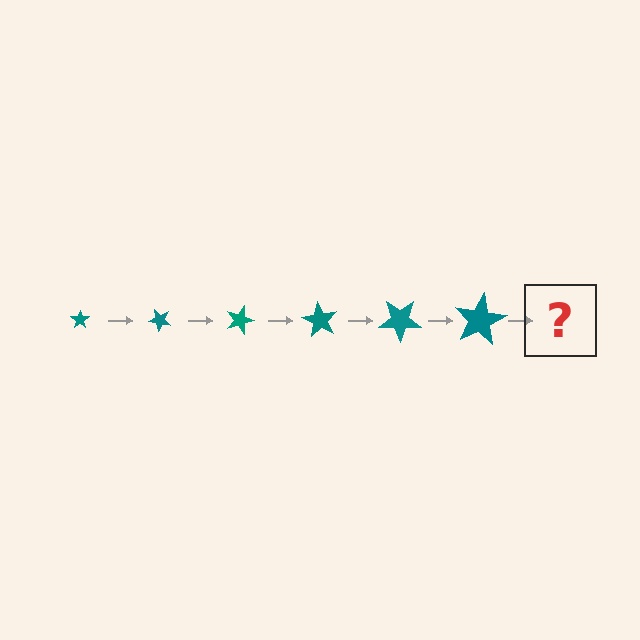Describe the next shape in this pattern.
It should be a star, larger than the previous one and rotated 270 degrees from the start.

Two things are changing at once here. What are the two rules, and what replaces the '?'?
The two rules are that the star grows larger each step and it rotates 45 degrees each step. The '?' should be a star, larger than the previous one and rotated 270 degrees from the start.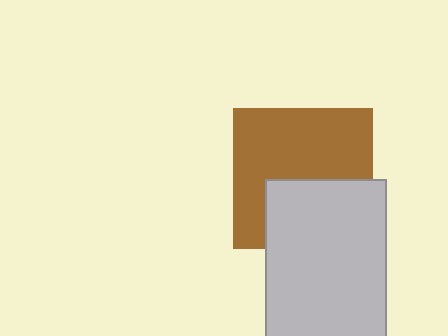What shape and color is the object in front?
The object in front is a light gray rectangle.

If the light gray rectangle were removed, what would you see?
You would see the complete brown square.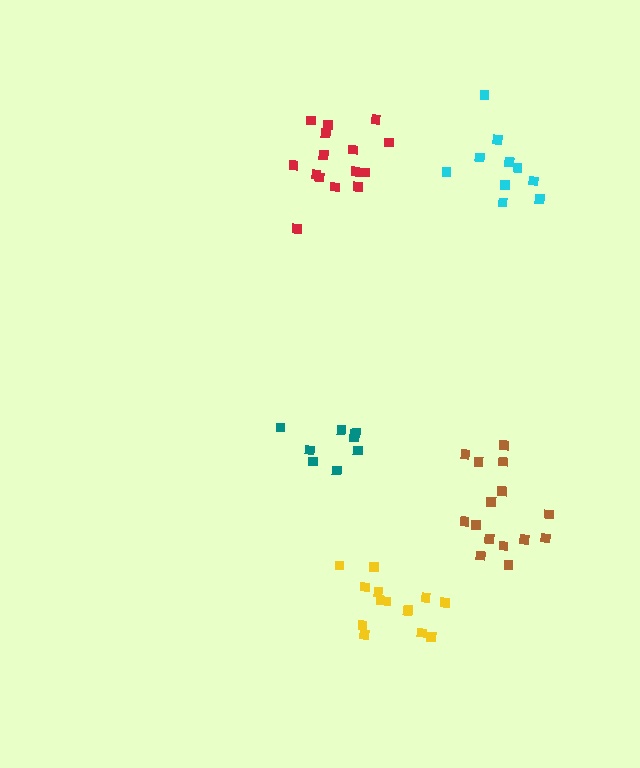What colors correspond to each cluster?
The clusters are colored: brown, teal, red, yellow, cyan.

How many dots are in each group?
Group 1: 15 dots, Group 2: 9 dots, Group 3: 15 dots, Group 4: 14 dots, Group 5: 10 dots (63 total).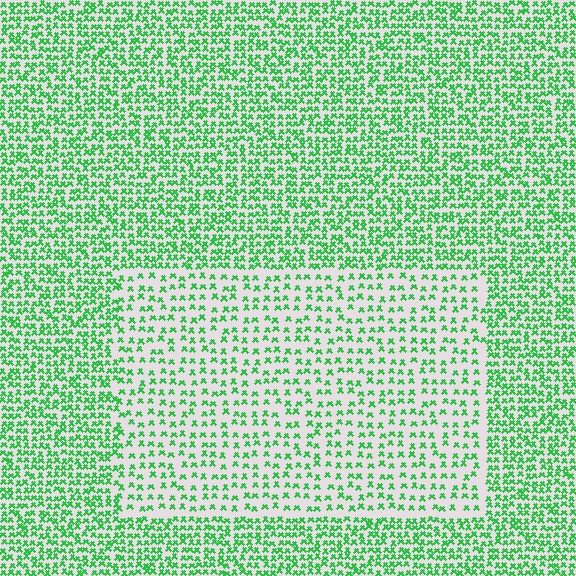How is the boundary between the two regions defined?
The boundary is defined by a change in element density (approximately 2.0x ratio). All elements are the same color, size, and shape.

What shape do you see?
I see a rectangle.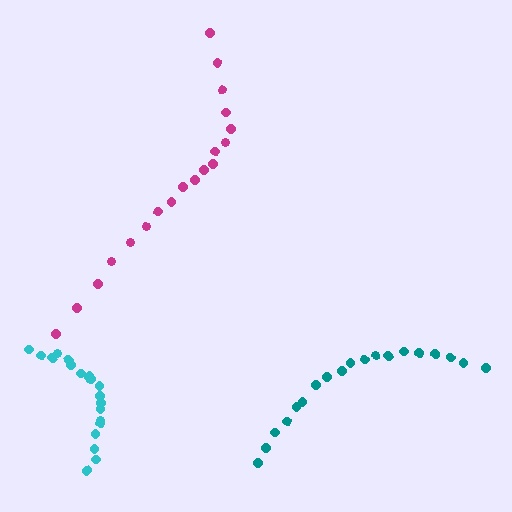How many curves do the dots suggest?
There are 3 distinct paths.